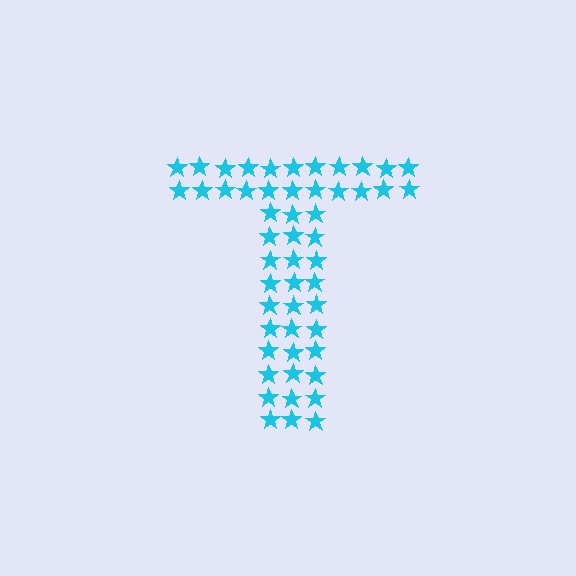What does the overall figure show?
The overall figure shows the letter T.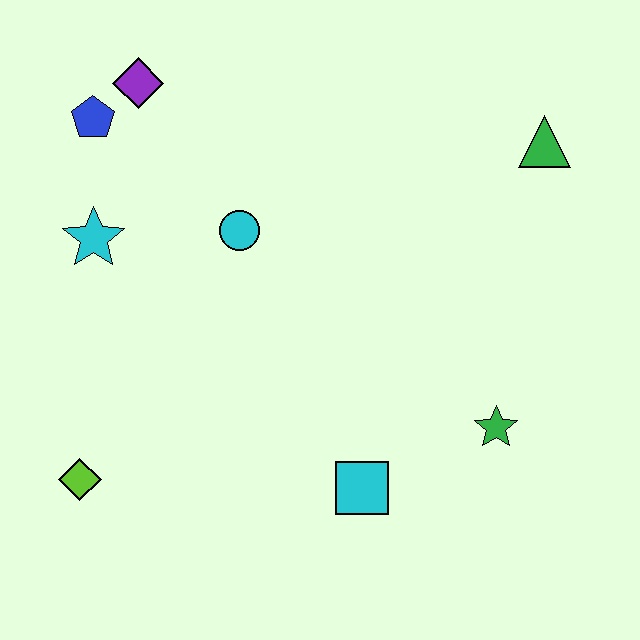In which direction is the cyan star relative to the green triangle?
The cyan star is to the left of the green triangle.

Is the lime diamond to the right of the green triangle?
No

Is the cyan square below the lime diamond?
Yes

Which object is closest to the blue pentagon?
The purple diamond is closest to the blue pentagon.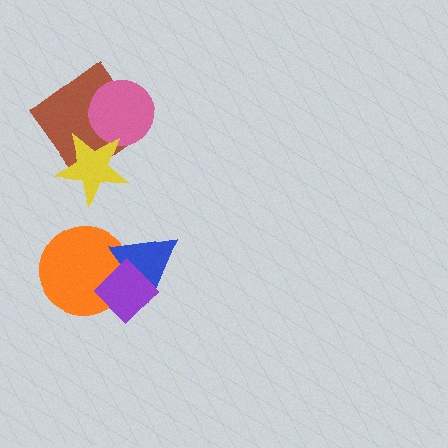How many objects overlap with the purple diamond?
2 objects overlap with the purple diamond.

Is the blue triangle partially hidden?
Yes, it is partially covered by another shape.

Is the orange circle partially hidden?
Yes, it is partially covered by another shape.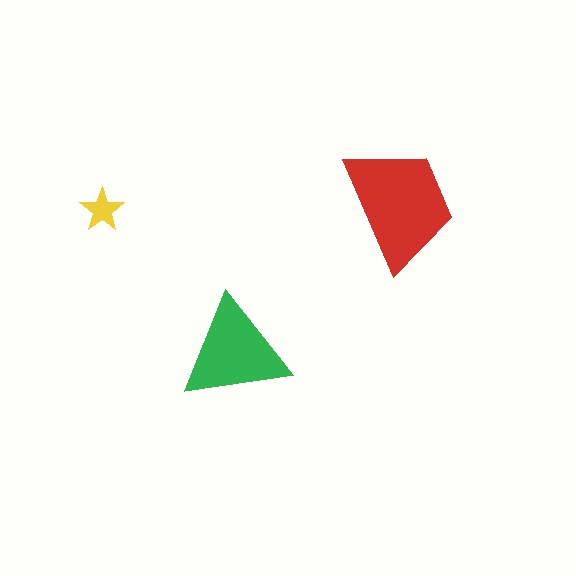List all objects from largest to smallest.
The red trapezoid, the green triangle, the yellow star.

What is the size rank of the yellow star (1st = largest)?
3rd.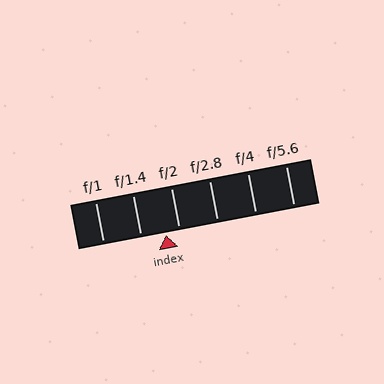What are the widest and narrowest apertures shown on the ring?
The widest aperture shown is f/1 and the narrowest is f/5.6.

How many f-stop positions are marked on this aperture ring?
There are 6 f-stop positions marked.